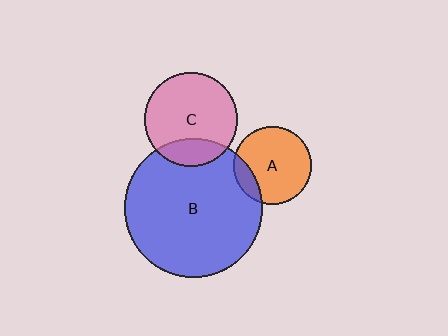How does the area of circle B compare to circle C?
Approximately 2.2 times.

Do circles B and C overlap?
Yes.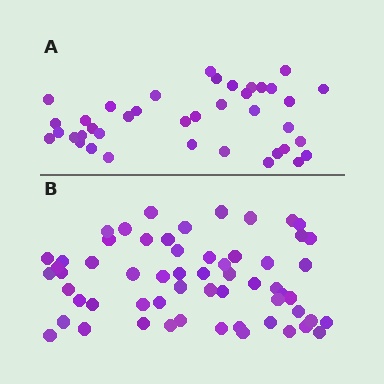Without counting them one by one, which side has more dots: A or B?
Region B (the bottom region) has more dots.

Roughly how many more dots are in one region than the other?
Region B has approximately 20 more dots than region A.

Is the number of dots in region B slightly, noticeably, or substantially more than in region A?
Region B has substantially more. The ratio is roughly 1.5 to 1.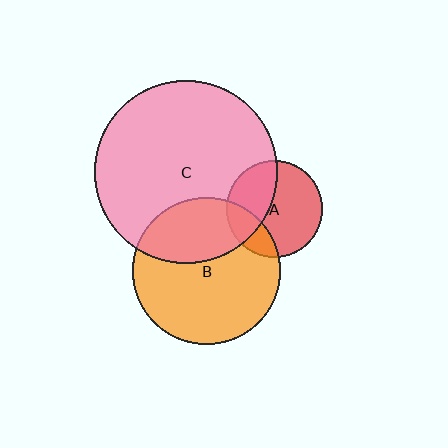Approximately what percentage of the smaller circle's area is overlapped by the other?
Approximately 35%.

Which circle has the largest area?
Circle C (pink).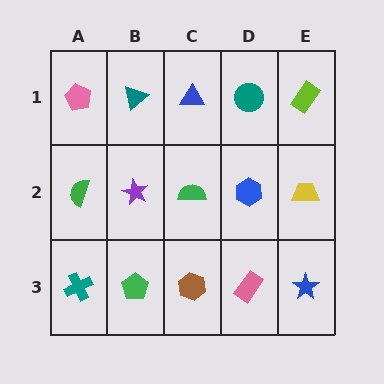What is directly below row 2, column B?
A green pentagon.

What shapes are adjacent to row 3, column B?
A purple star (row 2, column B), a teal cross (row 3, column A), a brown hexagon (row 3, column C).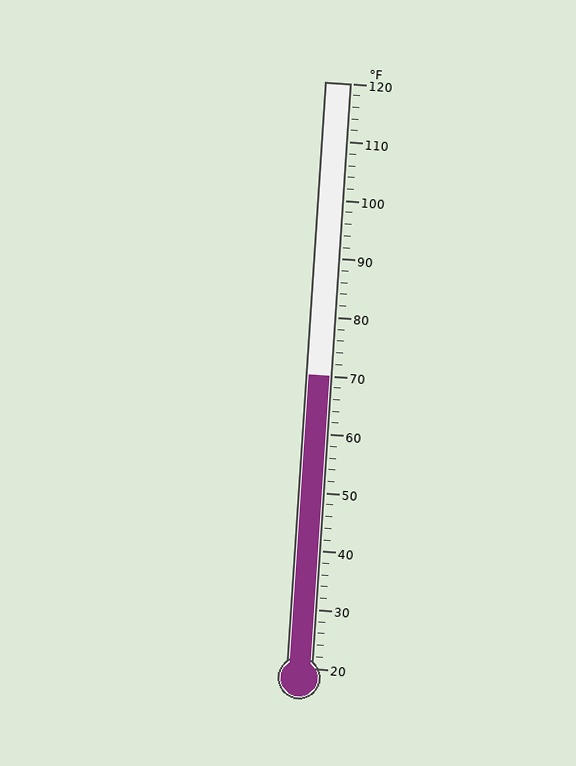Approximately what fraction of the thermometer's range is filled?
The thermometer is filled to approximately 50% of its range.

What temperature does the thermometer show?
The thermometer shows approximately 70°F.